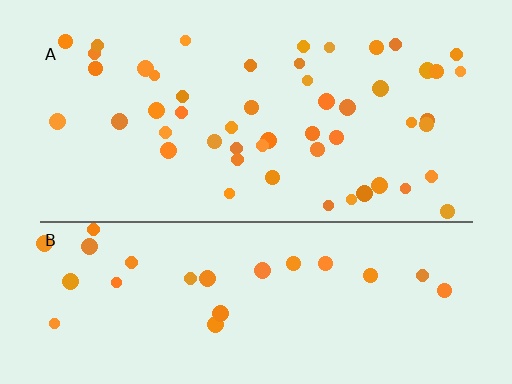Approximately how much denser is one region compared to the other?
Approximately 2.0× — region A over region B.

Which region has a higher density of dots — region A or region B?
A (the top).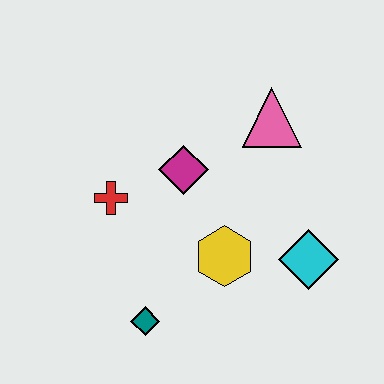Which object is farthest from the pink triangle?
The teal diamond is farthest from the pink triangle.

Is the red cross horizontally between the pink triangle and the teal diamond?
No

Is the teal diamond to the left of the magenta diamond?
Yes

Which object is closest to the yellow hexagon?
The cyan diamond is closest to the yellow hexagon.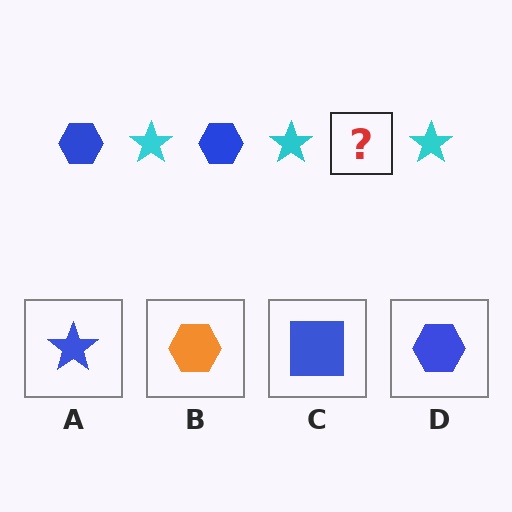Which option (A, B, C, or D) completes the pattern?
D.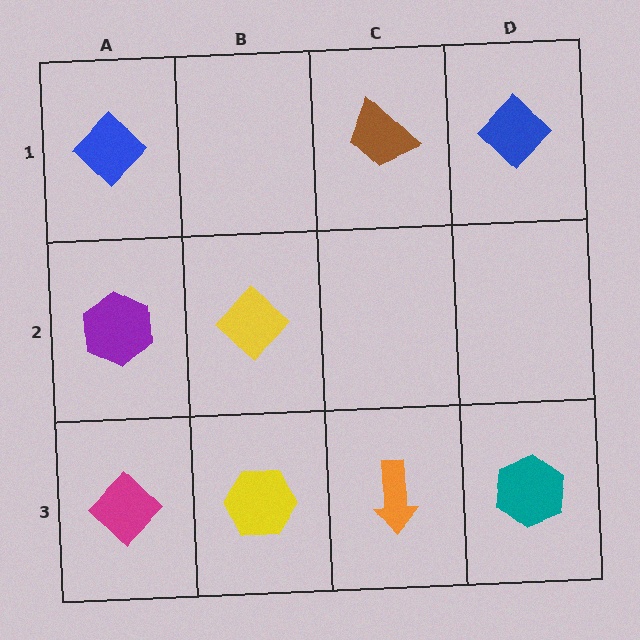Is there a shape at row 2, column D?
No, that cell is empty.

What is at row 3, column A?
A magenta diamond.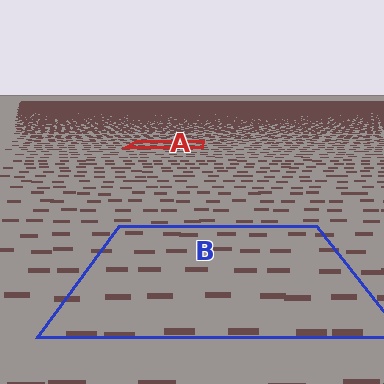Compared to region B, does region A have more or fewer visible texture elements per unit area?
Region A has more texture elements per unit area — they are packed more densely because it is farther away.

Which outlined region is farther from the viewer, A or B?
Region A is farther from the viewer — the texture elements inside it appear smaller and more densely packed.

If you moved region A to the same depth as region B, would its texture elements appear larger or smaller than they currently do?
They would appear larger. At a closer depth, the same texture elements are projected at a bigger on-screen size.